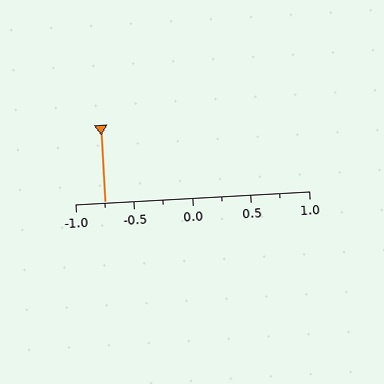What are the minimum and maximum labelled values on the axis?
The axis runs from -1.0 to 1.0.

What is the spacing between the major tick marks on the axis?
The major ticks are spaced 0.5 apart.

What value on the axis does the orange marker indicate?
The marker indicates approximately -0.75.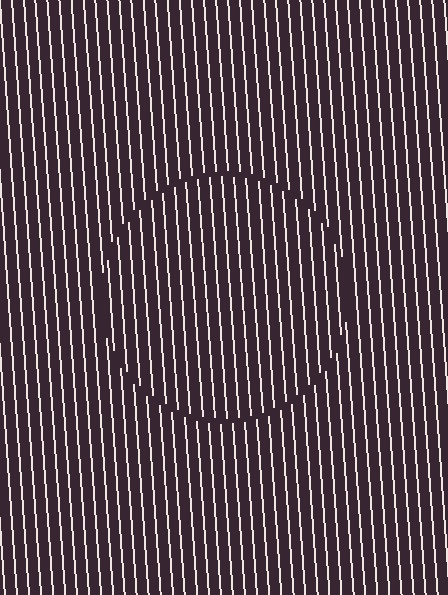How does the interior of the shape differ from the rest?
The interior of the shape contains the same grating, shifted by half a period — the contour is defined by the phase discontinuity where line-ends from the inner and outer gratings abut.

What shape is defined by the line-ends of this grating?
An illusory circle. The interior of the shape contains the same grating, shifted by half a period — the contour is defined by the phase discontinuity where line-ends from the inner and outer gratings abut.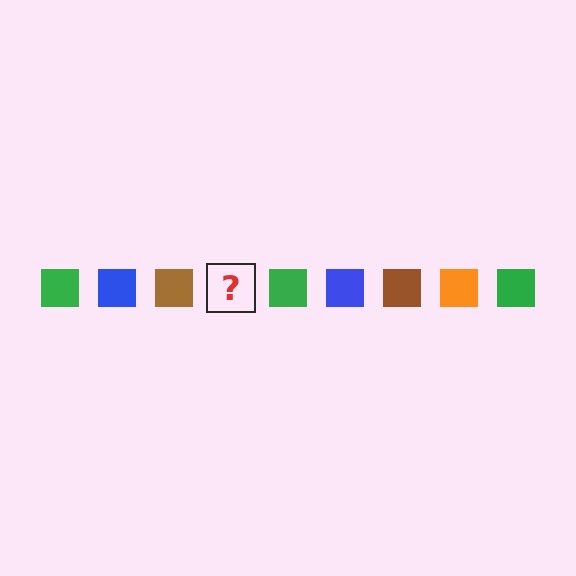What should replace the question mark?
The question mark should be replaced with an orange square.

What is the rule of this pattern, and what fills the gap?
The rule is that the pattern cycles through green, blue, brown, orange squares. The gap should be filled with an orange square.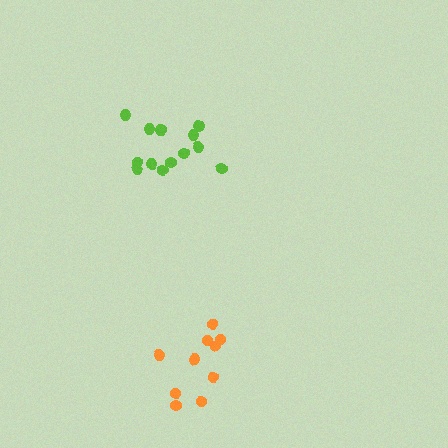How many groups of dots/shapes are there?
There are 2 groups.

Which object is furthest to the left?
The lime cluster is leftmost.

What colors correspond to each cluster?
The clusters are colored: orange, lime.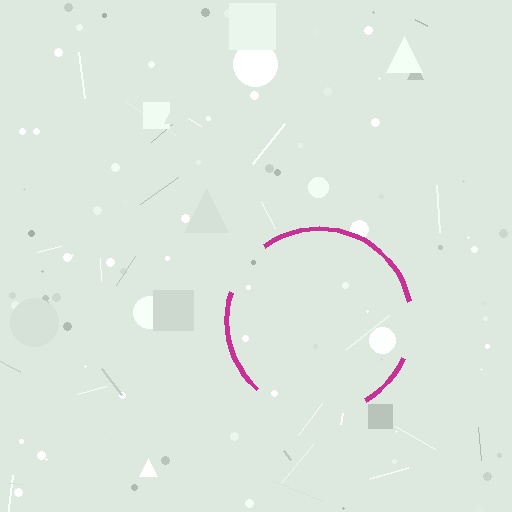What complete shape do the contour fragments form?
The contour fragments form a circle.